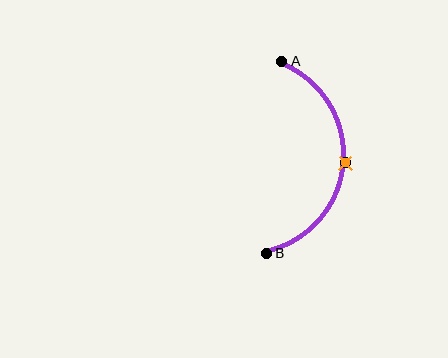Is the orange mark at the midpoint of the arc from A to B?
Yes. The orange mark lies on the arc at equal arc-length from both A and B — it is the arc midpoint.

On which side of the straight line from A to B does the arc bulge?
The arc bulges to the right of the straight line connecting A and B.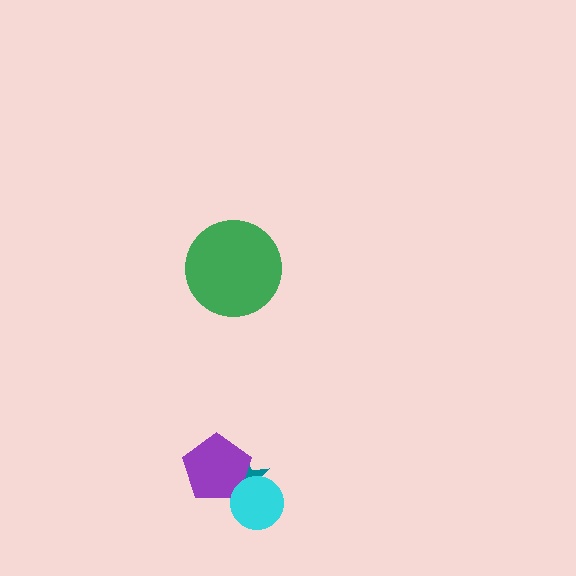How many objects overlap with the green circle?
0 objects overlap with the green circle.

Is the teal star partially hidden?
Yes, it is partially covered by another shape.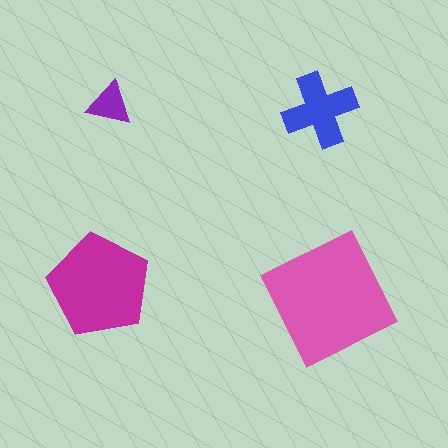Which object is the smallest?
The purple triangle.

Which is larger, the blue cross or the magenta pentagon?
The magenta pentagon.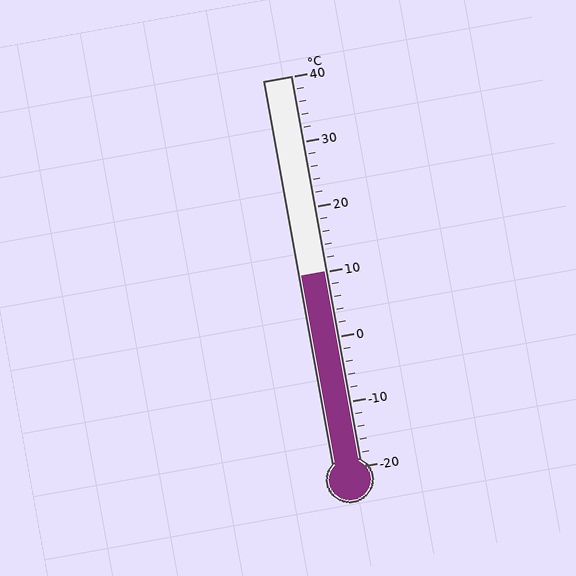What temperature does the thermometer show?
The thermometer shows approximately 10°C.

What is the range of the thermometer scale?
The thermometer scale ranges from -20°C to 40°C.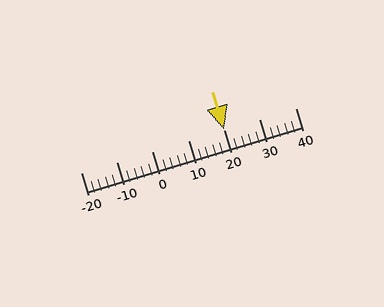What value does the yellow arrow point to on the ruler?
The yellow arrow points to approximately 20.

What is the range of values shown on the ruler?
The ruler shows values from -20 to 40.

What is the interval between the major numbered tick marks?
The major tick marks are spaced 10 units apart.